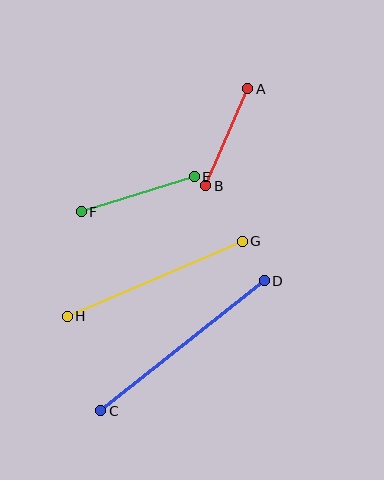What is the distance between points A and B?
The distance is approximately 106 pixels.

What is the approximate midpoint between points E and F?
The midpoint is at approximately (138, 194) pixels.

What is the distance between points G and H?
The distance is approximately 190 pixels.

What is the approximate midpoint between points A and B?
The midpoint is at approximately (227, 137) pixels.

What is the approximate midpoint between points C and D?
The midpoint is at approximately (182, 346) pixels.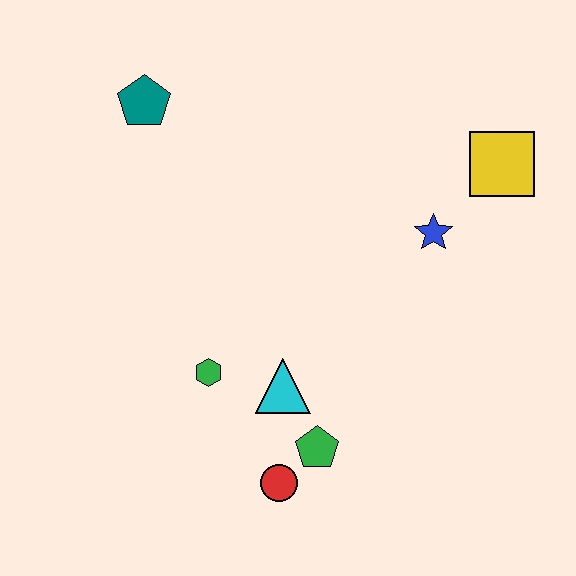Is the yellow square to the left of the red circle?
No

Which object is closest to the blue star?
The yellow square is closest to the blue star.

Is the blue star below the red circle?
No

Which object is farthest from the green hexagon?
The yellow square is farthest from the green hexagon.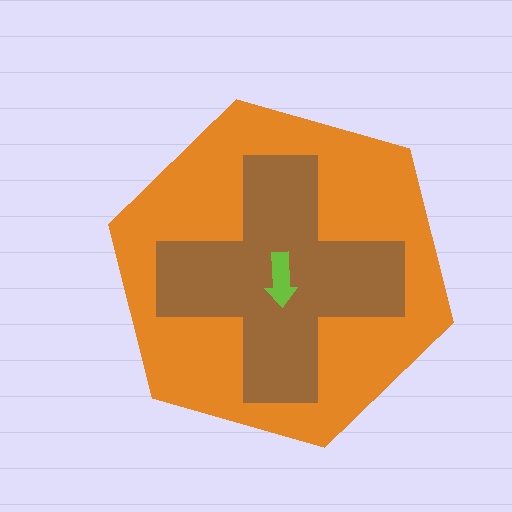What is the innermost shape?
The lime arrow.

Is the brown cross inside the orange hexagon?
Yes.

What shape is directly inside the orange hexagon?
The brown cross.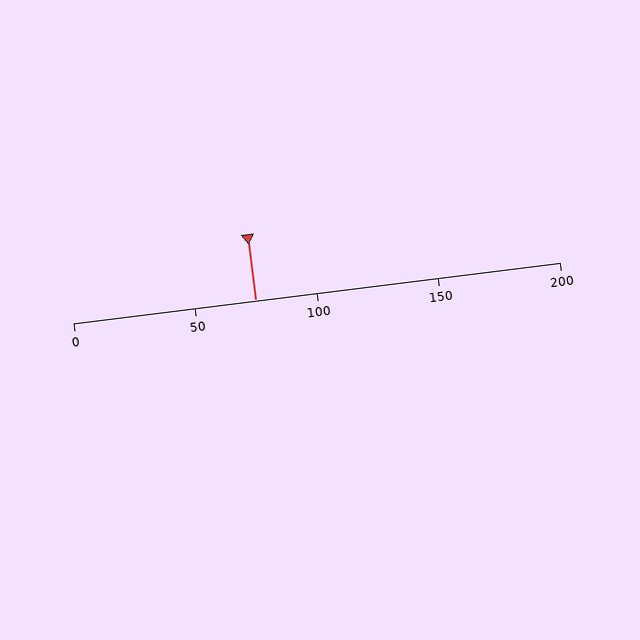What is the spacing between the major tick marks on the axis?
The major ticks are spaced 50 apart.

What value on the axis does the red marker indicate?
The marker indicates approximately 75.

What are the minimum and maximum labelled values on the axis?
The axis runs from 0 to 200.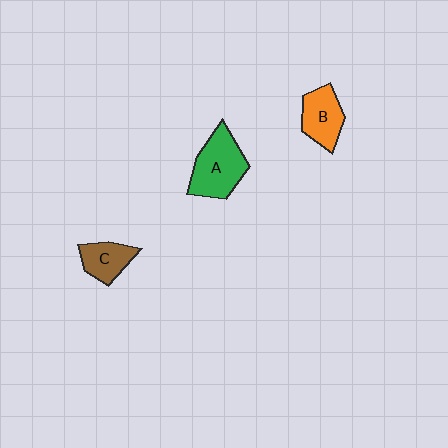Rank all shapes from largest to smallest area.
From largest to smallest: A (green), B (orange), C (brown).